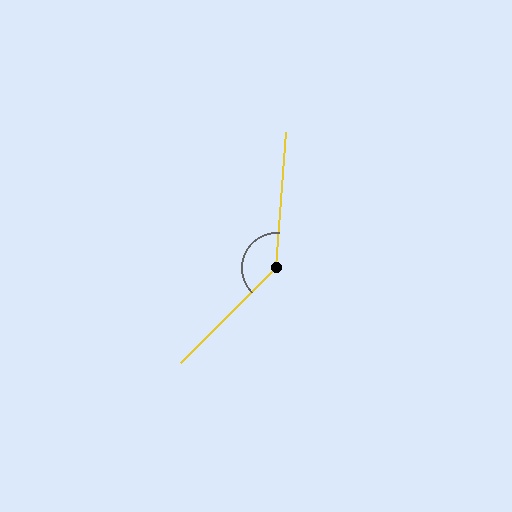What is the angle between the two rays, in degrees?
Approximately 139 degrees.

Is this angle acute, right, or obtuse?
It is obtuse.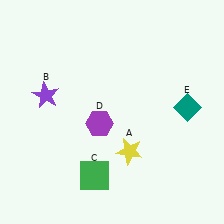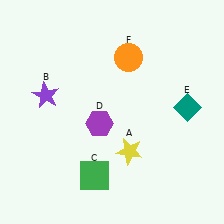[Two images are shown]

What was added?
An orange circle (F) was added in Image 2.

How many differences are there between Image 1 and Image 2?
There is 1 difference between the two images.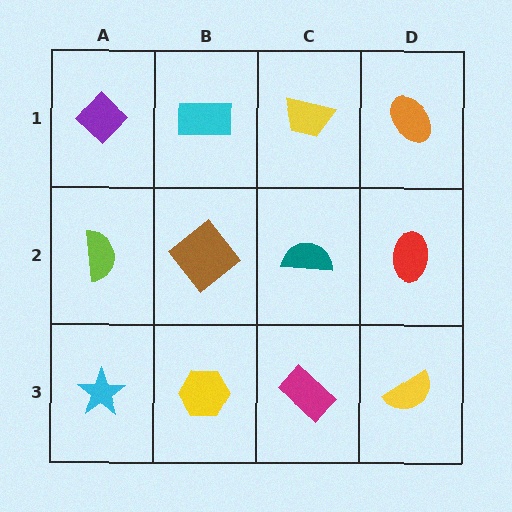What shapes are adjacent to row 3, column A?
A lime semicircle (row 2, column A), a yellow hexagon (row 3, column B).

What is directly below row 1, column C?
A teal semicircle.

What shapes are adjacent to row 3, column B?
A brown diamond (row 2, column B), a cyan star (row 3, column A), a magenta rectangle (row 3, column C).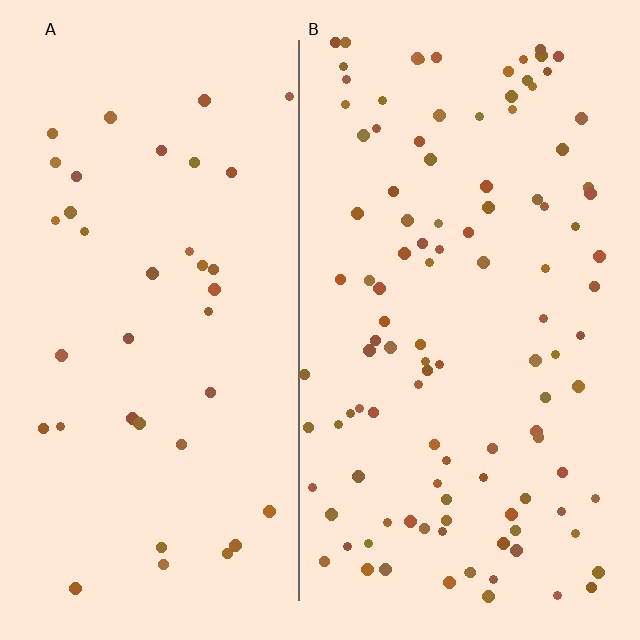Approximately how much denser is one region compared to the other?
Approximately 2.9× — region B over region A.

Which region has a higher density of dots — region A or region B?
B (the right).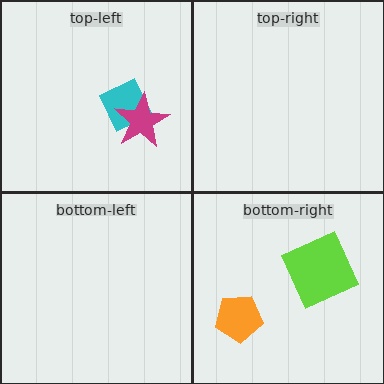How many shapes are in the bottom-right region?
2.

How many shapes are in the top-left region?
2.